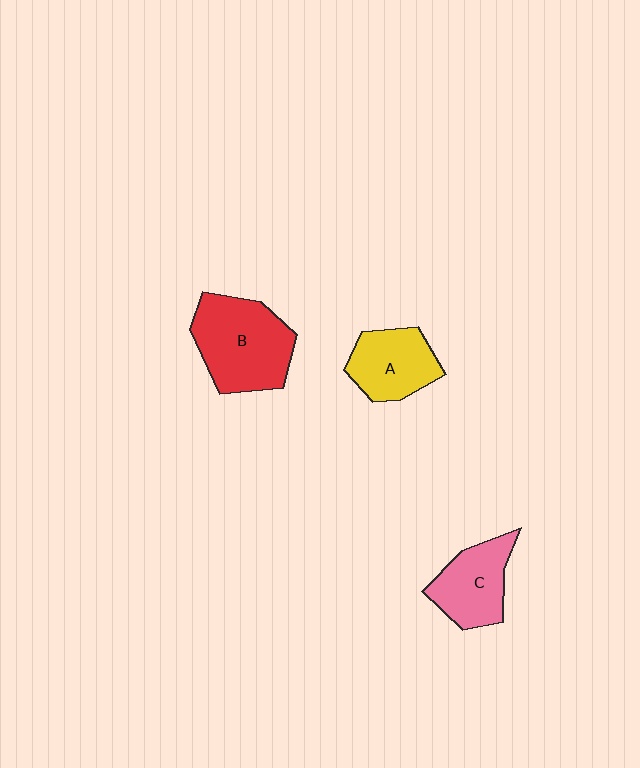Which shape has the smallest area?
Shape A (yellow).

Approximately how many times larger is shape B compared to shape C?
Approximately 1.5 times.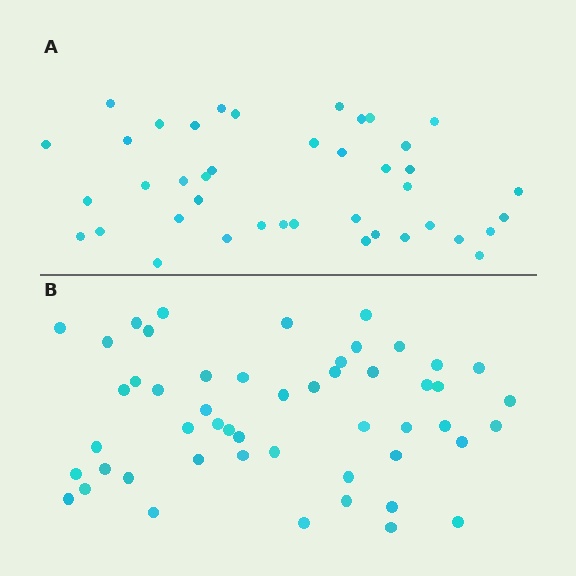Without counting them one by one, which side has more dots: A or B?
Region B (the bottom region) has more dots.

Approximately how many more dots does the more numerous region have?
Region B has roughly 10 or so more dots than region A.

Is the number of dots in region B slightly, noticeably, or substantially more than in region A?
Region B has only slightly more — the two regions are fairly close. The ratio is roughly 1.2 to 1.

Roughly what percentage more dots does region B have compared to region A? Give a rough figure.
About 25% more.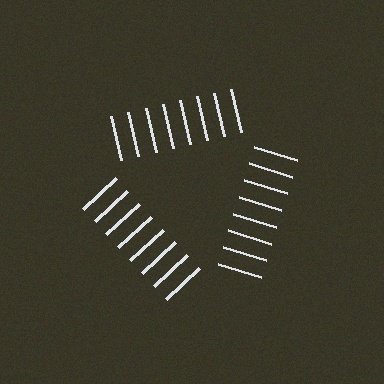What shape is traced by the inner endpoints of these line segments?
An illusory triangle — the line segments terminate on its edges but no continuous stroke is drawn.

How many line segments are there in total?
24 — 8 along each of the 3 edges.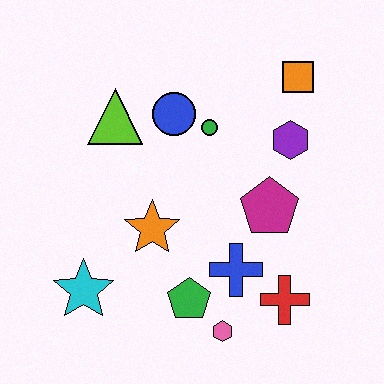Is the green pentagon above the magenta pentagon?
No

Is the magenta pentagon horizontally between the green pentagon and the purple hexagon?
Yes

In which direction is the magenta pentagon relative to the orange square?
The magenta pentagon is below the orange square.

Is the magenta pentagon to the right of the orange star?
Yes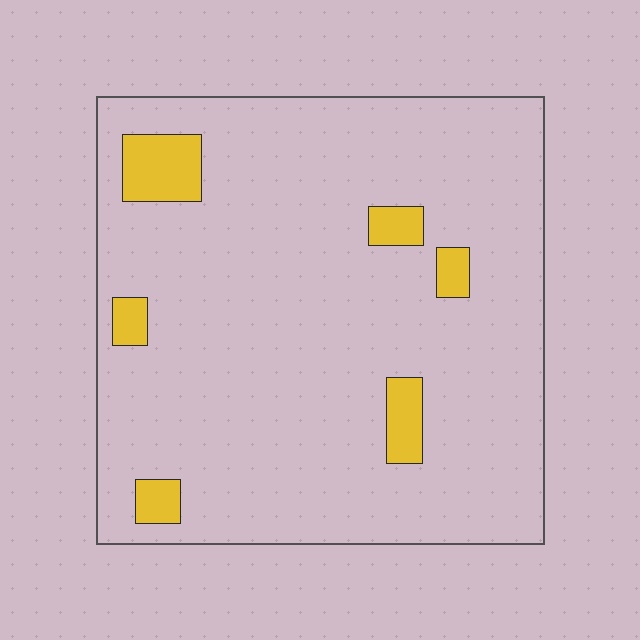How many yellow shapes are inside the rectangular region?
6.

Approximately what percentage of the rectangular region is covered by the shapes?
Approximately 10%.